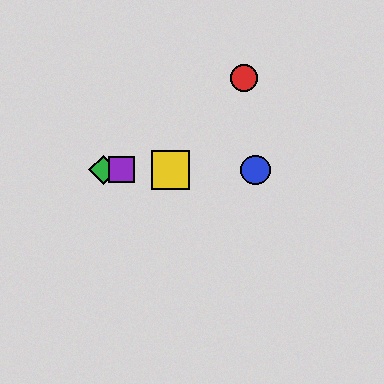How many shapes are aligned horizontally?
4 shapes (the blue circle, the green diamond, the yellow square, the purple square) are aligned horizontally.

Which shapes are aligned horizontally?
The blue circle, the green diamond, the yellow square, the purple square are aligned horizontally.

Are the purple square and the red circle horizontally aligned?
No, the purple square is at y≈170 and the red circle is at y≈78.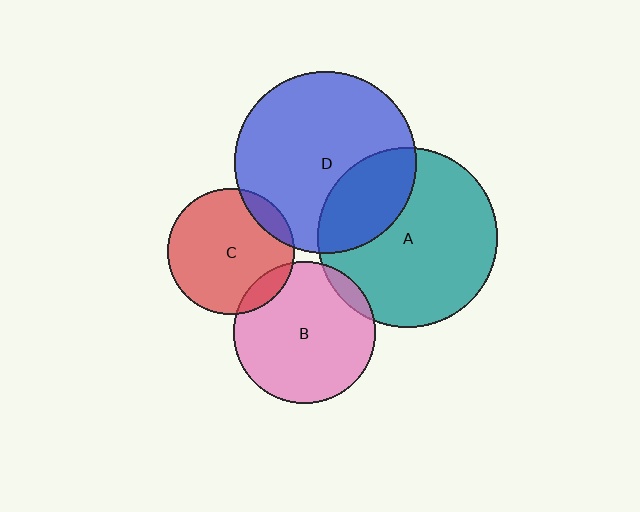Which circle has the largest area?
Circle D (blue).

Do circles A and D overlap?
Yes.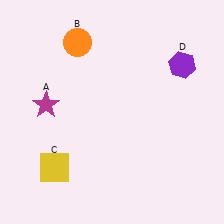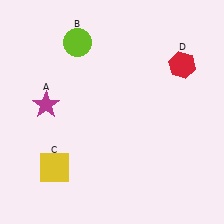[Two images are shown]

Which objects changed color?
B changed from orange to lime. D changed from purple to red.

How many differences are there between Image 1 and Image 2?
There are 2 differences between the two images.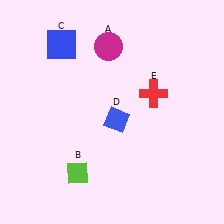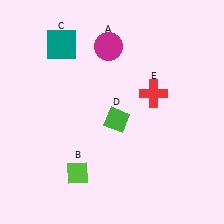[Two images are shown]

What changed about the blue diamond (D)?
In Image 1, D is blue. In Image 2, it changed to green.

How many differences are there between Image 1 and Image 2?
There are 2 differences between the two images.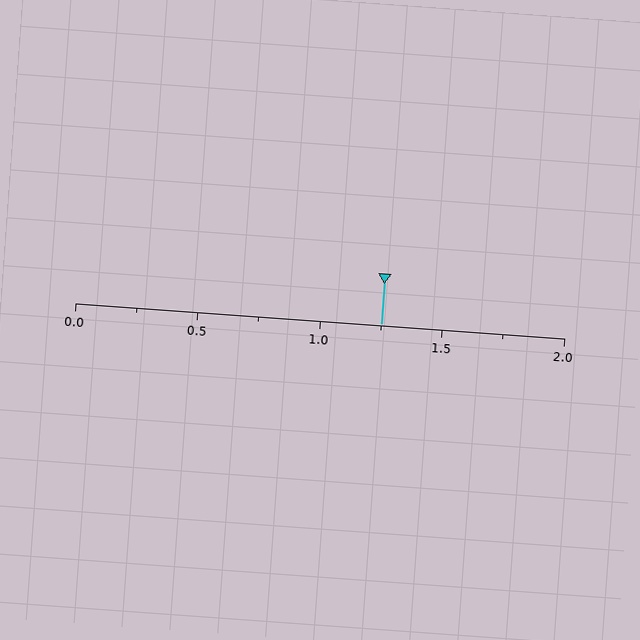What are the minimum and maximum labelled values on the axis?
The axis runs from 0.0 to 2.0.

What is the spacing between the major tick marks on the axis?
The major ticks are spaced 0.5 apart.